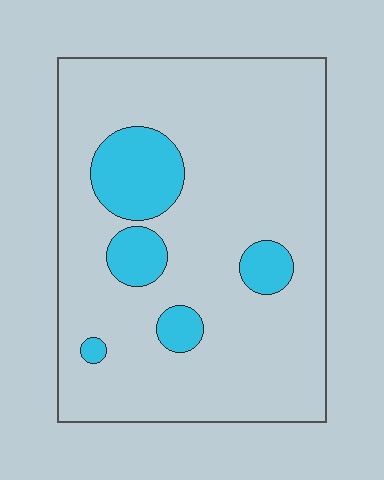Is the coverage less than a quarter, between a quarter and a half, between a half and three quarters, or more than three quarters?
Less than a quarter.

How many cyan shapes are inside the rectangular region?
5.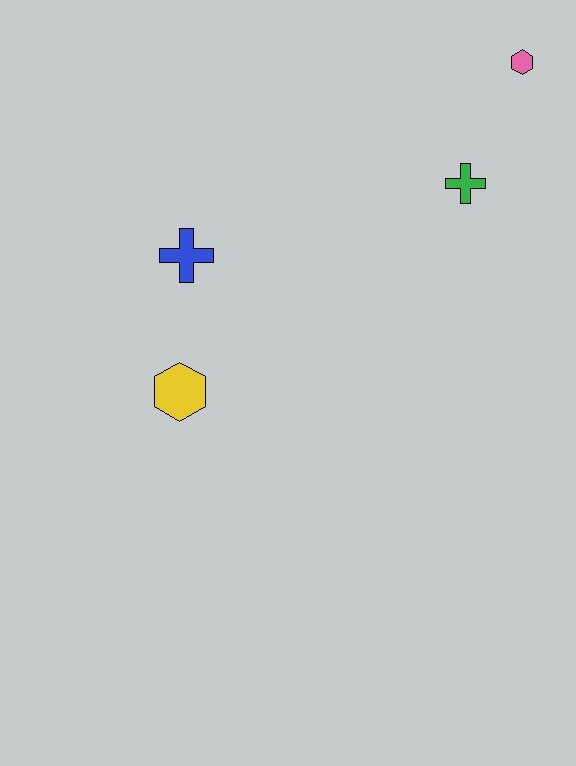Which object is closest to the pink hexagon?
The green cross is closest to the pink hexagon.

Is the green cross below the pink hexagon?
Yes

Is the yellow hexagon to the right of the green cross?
No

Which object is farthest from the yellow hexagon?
The pink hexagon is farthest from the yellow hexagon.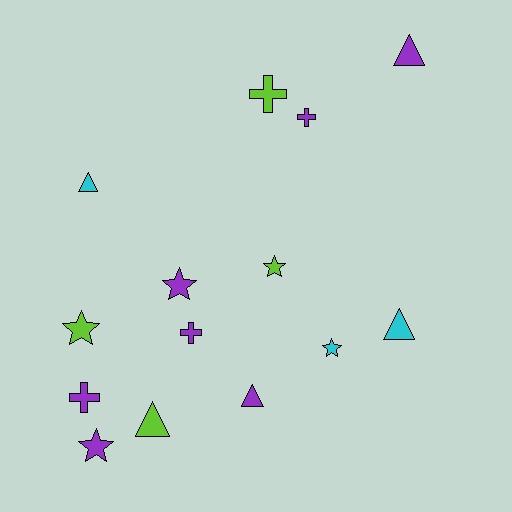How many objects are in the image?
There are 14 objects.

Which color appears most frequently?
Purple, with 7 objects.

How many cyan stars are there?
There is 1 cyan star.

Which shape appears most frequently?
Triangle, with 5 objects.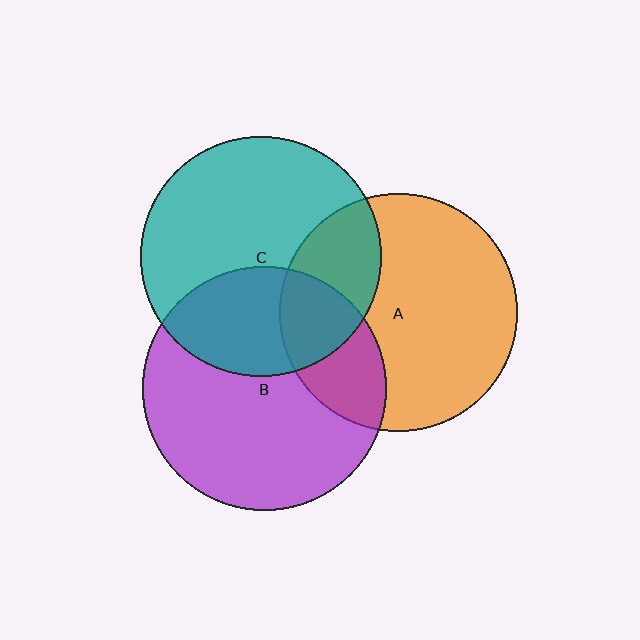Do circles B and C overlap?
Yes.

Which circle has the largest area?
Circle B (purple).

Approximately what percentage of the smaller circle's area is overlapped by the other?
Approximately 35%.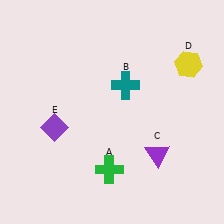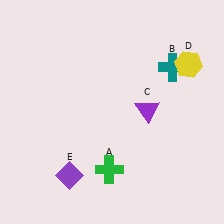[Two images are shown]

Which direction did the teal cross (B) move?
The teal cross (B) moved right.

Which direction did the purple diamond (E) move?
The purple diamond (E) moved down.